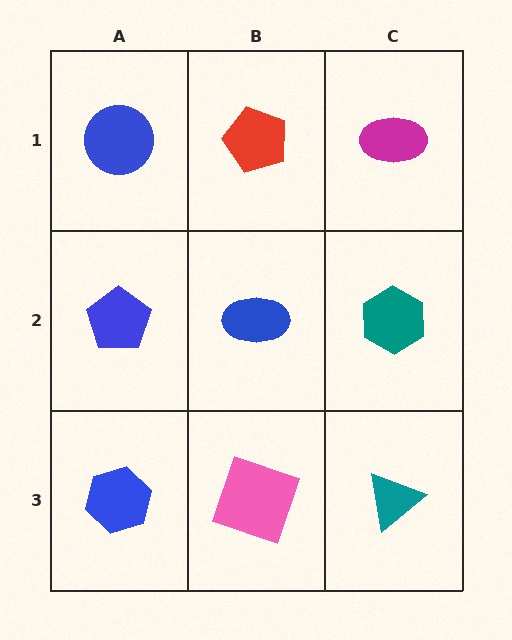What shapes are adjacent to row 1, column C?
A teal hexagon (row 2, column C), a red pentagon (row 1, column B).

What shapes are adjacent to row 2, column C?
A magenta ellipse (row 1, column C), a teal triangle (row 3, column C), a blue ellipse (row 2, column B).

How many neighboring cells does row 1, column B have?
3.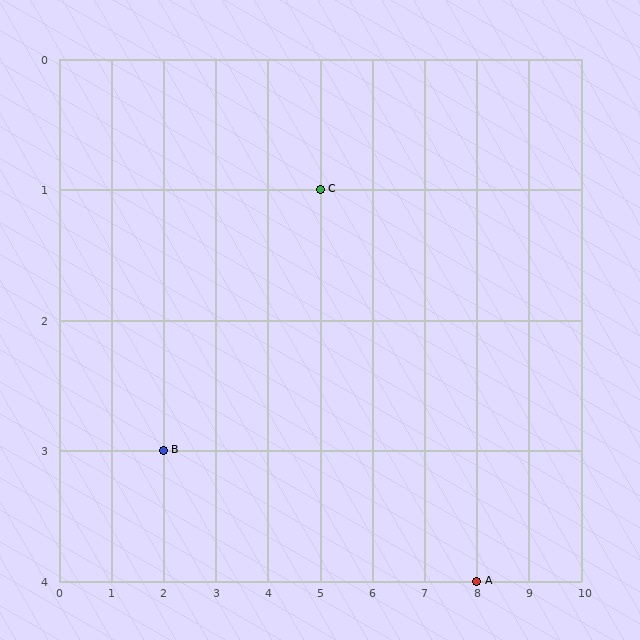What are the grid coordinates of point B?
Point B is at grid coordinates (2, 3).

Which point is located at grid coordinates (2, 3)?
Point B is at (2, 3).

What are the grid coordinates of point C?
Point C is at grid coordinates (5, 1).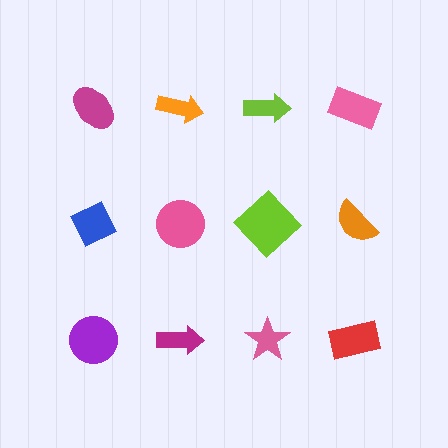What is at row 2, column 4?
An orange semicircle.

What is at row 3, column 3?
A pink star.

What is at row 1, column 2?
An orange arrow.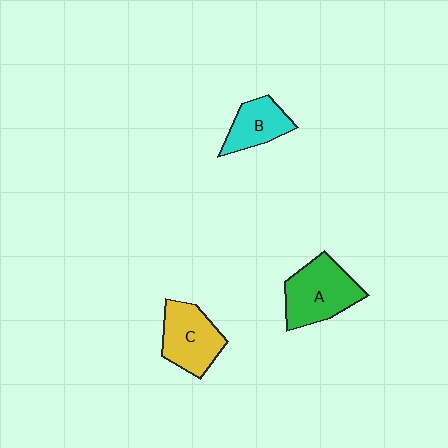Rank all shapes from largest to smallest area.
From largest to smallest: A (green), C (yellow), B (cyan).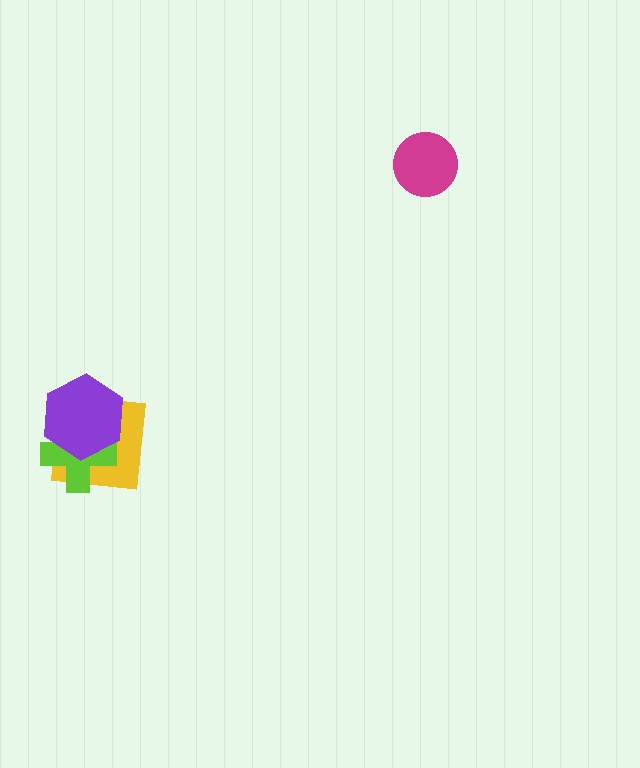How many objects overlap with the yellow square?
2 objects overlap with the yellow square.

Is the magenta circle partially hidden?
No, no other shape covers it.